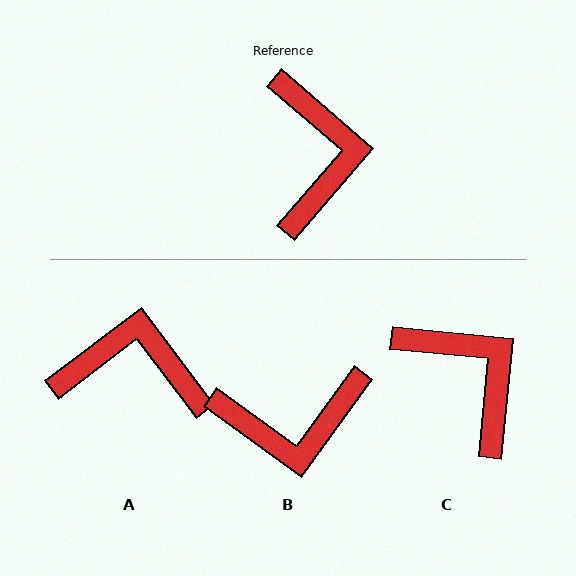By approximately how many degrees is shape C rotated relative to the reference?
Approximately 35 degrees counter-clockwise.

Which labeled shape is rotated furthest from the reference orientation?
B, about 85 degrees away.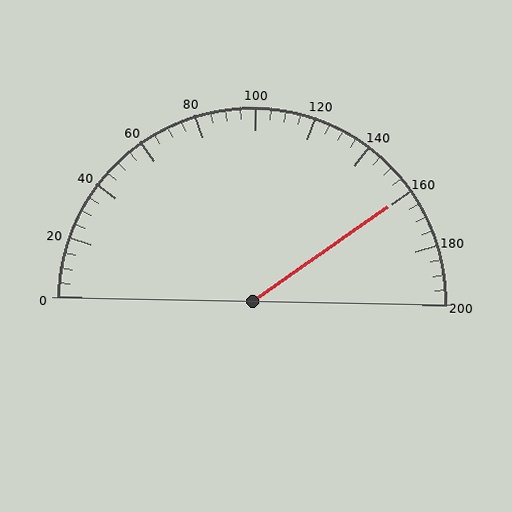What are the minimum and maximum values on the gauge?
The gauge ranges from 0 to 200.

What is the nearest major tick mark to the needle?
The nearest major tick mark is 160.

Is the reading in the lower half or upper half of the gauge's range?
The reading is in the upper half of the range (0 to 200).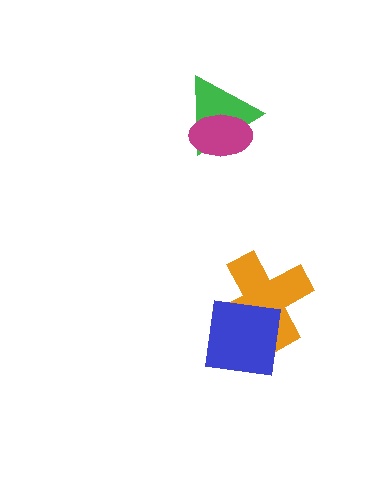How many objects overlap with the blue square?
1 object overlaps with the blue square.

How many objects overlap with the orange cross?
1 object overlaps with the orange cross.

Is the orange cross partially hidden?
Yes, it is partially covered by another shape.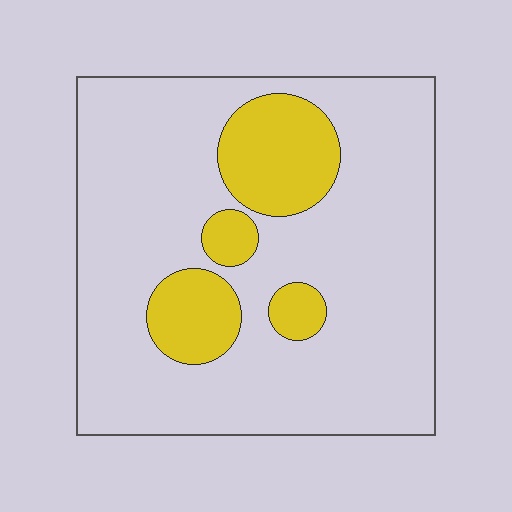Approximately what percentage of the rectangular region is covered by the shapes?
Approximately 20%.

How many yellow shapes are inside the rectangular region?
4.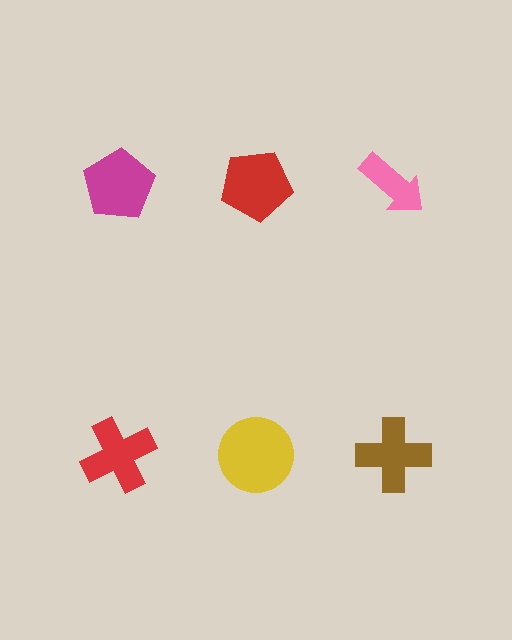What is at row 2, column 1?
A red cross.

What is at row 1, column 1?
A magenta pentagon.